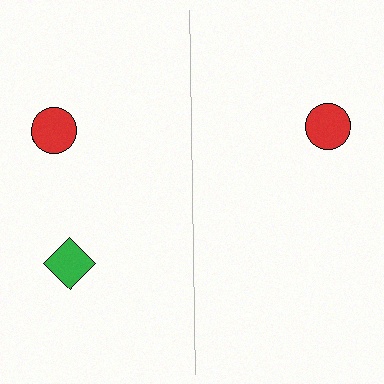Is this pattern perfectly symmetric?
No, the pattern is not perfectly symmetric. A green diamond is missing from the right side.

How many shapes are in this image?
There are 3 shapes in this image.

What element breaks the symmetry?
A green diamond is missing from the right side.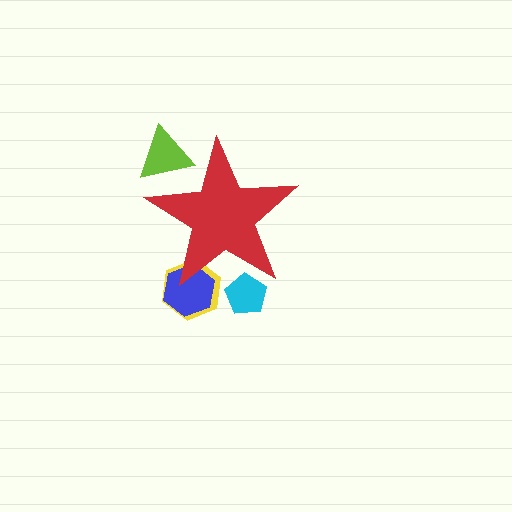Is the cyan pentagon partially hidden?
Yes, the cyan pentagon is partially hidden behind the red star.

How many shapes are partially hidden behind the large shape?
4 shapes are partially hidden.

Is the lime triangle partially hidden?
Yes, the lime triangle is partially hidden behind the red star.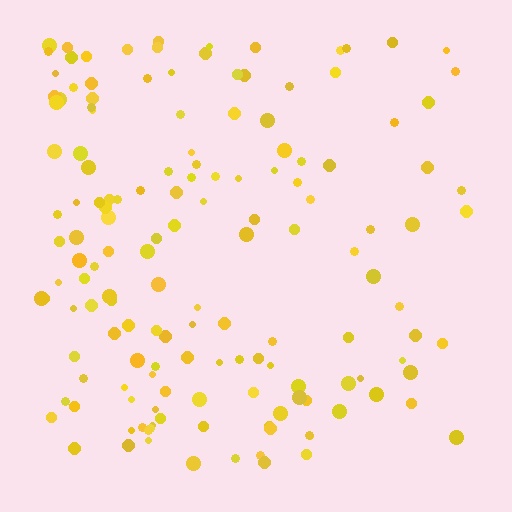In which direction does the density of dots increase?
From right to left, with the left side densest.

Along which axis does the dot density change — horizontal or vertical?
Horizontal.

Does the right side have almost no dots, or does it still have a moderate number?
Still a moderate number, just noticeably fewer than the left.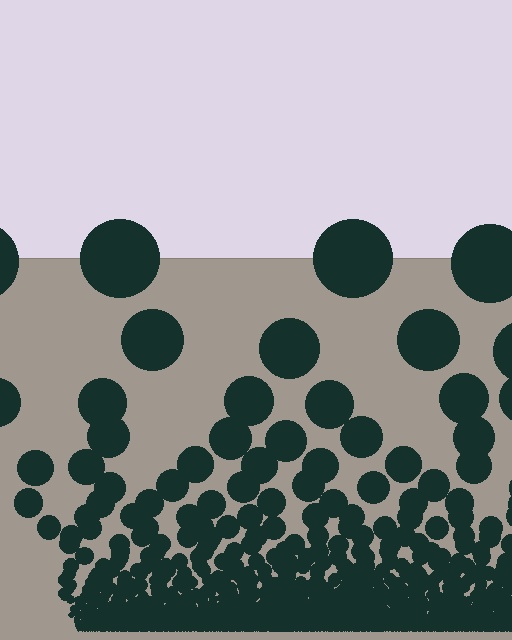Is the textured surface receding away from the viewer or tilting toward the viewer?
The surface appears to tilt toward the viewer. Texture elements get larger and sparser toward the top.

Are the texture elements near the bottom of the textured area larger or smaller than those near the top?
Smaller. The gradient is inverted — elements near the bottom are smaller and denser.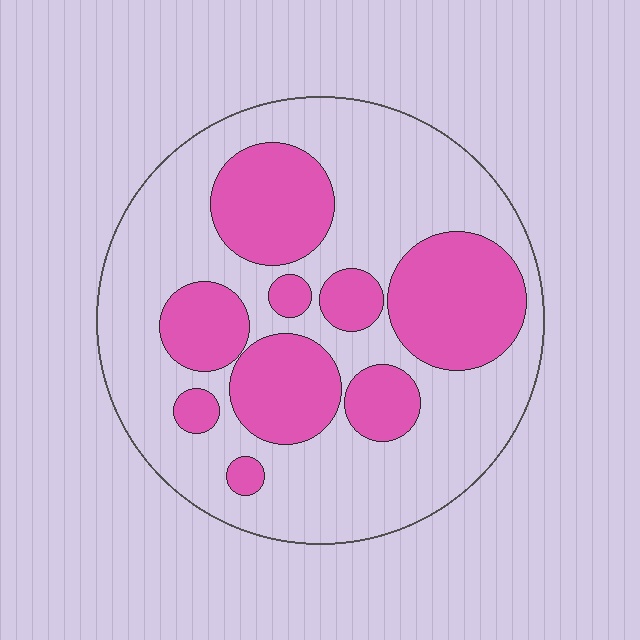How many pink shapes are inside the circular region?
9.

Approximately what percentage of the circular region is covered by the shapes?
Approximately 35%.